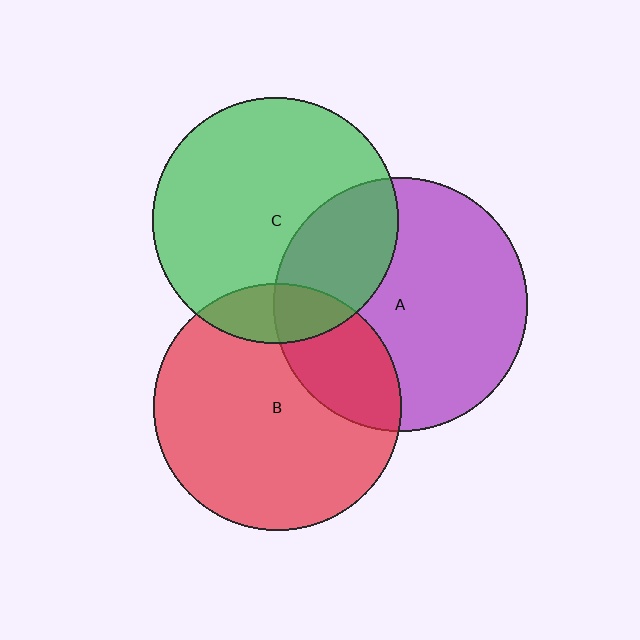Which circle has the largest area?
Circle A (purple).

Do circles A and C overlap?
Yes.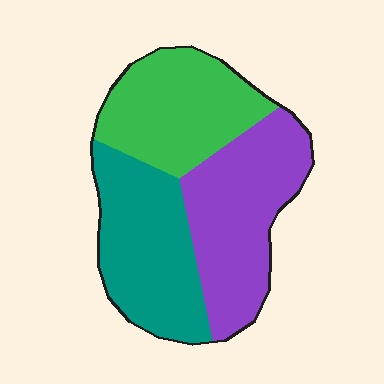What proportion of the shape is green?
Green covers about 30% of the shape.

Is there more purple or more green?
Purple.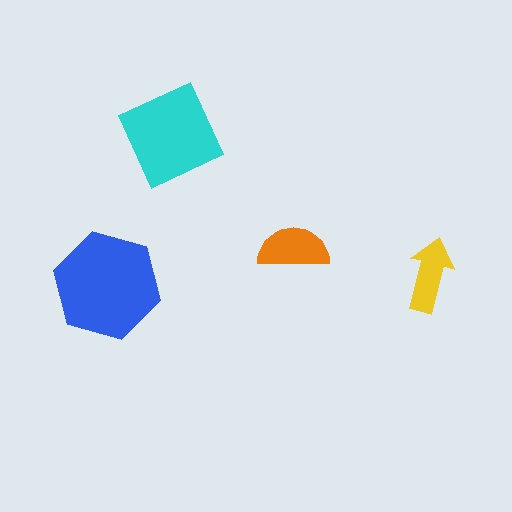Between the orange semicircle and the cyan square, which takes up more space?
The cyan square.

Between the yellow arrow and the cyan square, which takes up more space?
The cyan square.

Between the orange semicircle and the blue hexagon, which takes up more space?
The blue hexagon.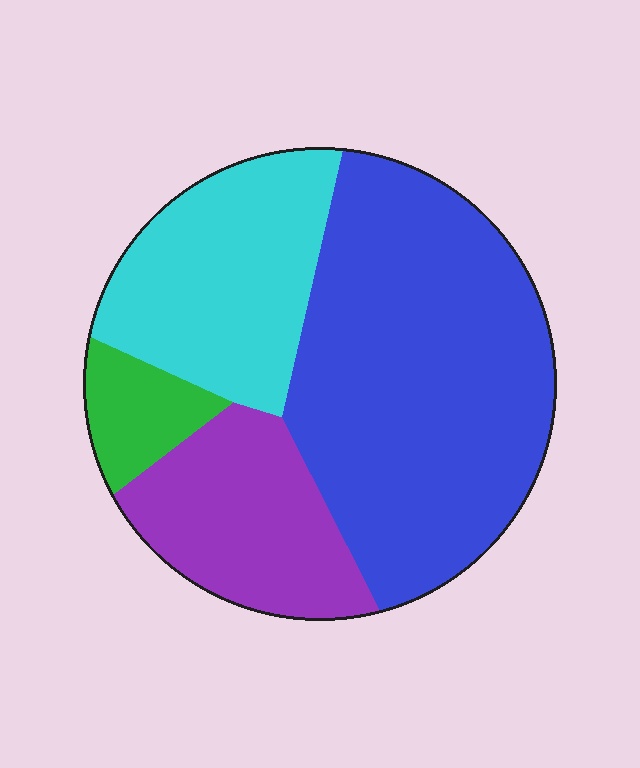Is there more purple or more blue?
Blue.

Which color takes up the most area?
Blue, at roughly 50%.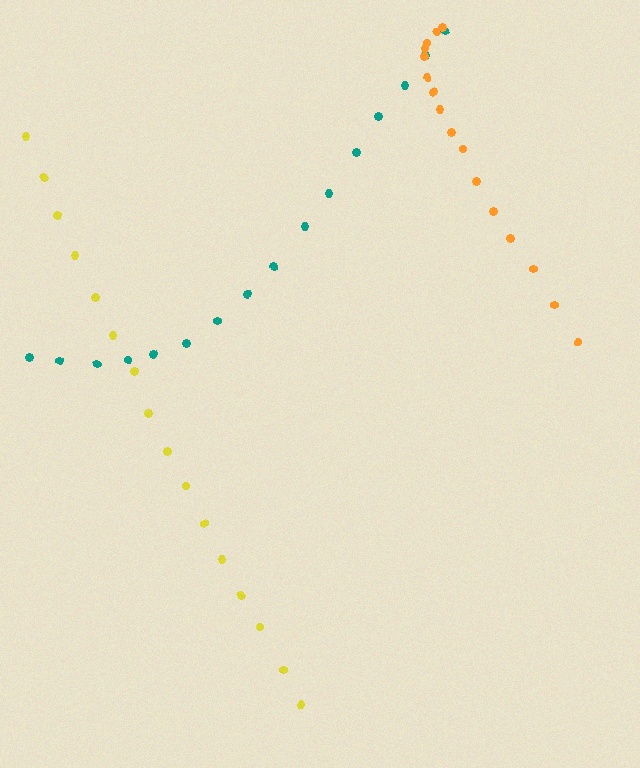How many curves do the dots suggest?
There are 3 distinct paths.